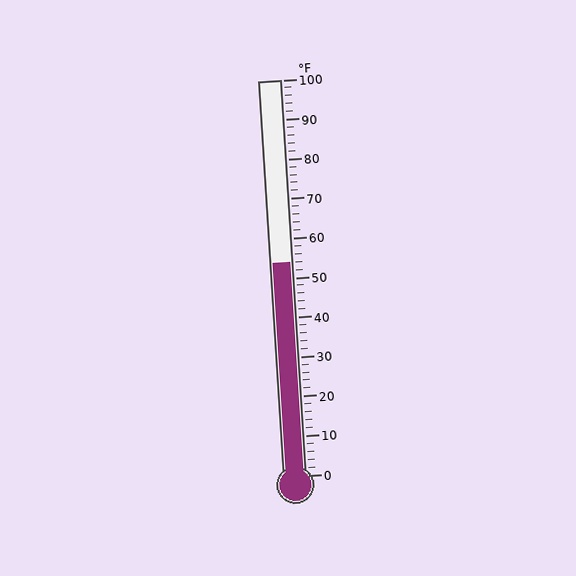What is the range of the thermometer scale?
The thermometer scale ranges from 0°F to 100°F.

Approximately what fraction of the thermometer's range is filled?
The thermometer is filled to approximately 55% of its range.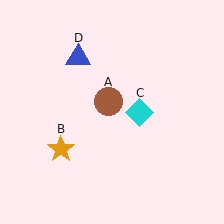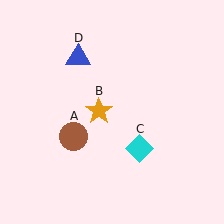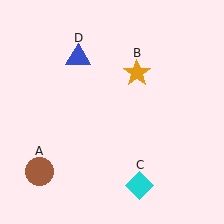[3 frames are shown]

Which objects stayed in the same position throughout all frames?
Blue triangle (object D) remained stationary.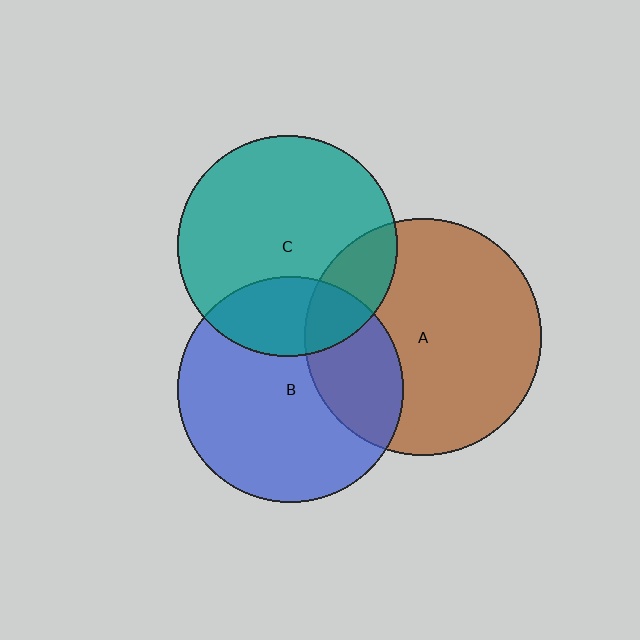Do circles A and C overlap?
Yes.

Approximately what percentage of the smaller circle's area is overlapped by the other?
Approximately 20%.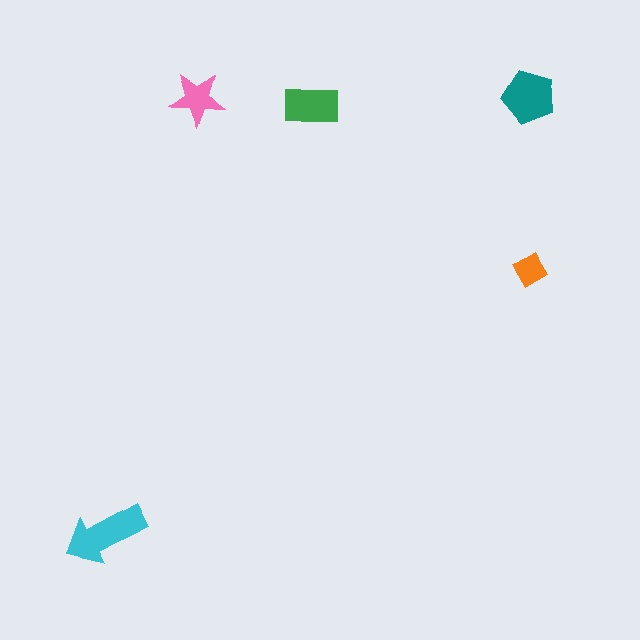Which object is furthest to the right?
The orange diamond is rightmost.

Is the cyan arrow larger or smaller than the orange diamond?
Larger.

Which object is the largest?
The cyan arrow.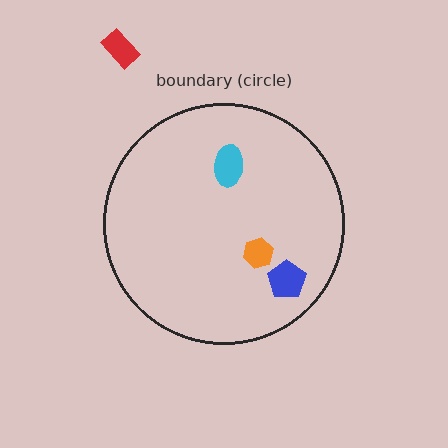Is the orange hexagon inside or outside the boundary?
Inside.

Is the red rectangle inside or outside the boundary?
Outside.